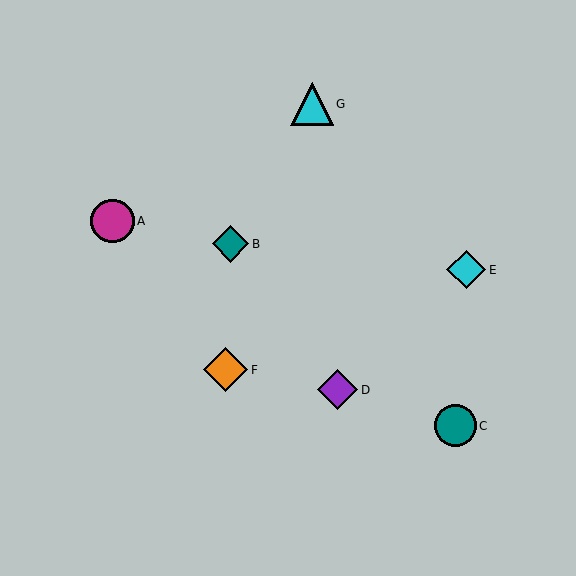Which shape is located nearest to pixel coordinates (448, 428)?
The teal circle (labeled C) at (456, 426) is nearest to that location.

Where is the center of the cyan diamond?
The center of the cyan diamond is at (466, 270).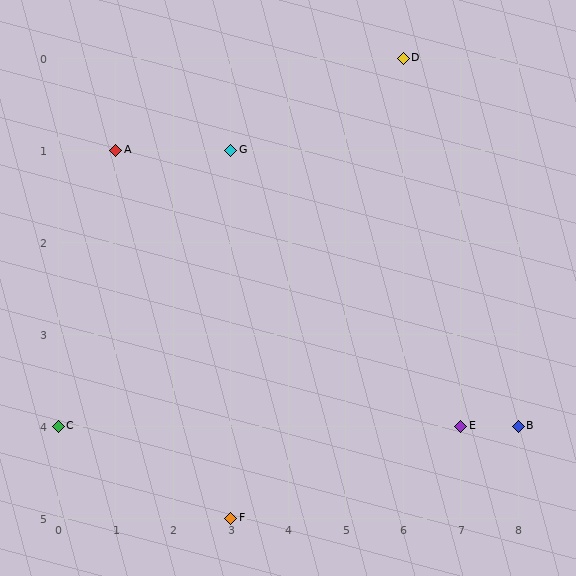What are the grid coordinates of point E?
Point E is at grid coordinates (7, 4).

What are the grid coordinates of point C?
Point C is at grid coordinates (0, 4).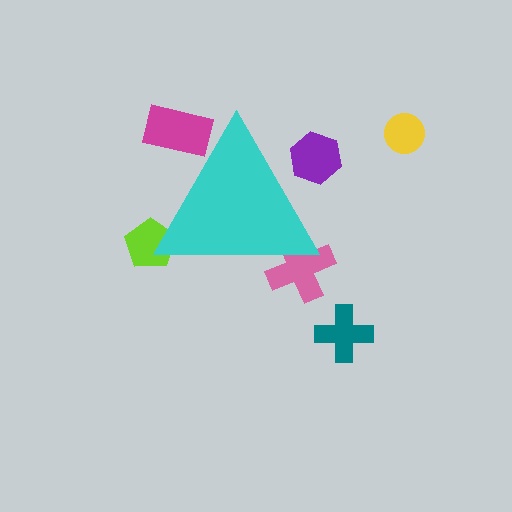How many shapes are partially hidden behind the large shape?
4 shapes are partially hidden.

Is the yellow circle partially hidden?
No, the yellow circle is fully visible.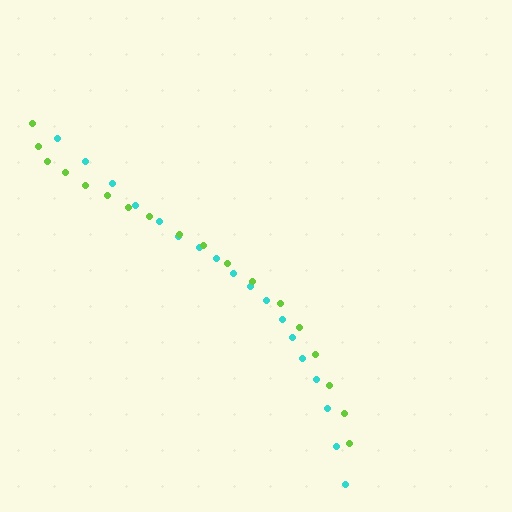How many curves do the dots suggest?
There are 2 distinct paths.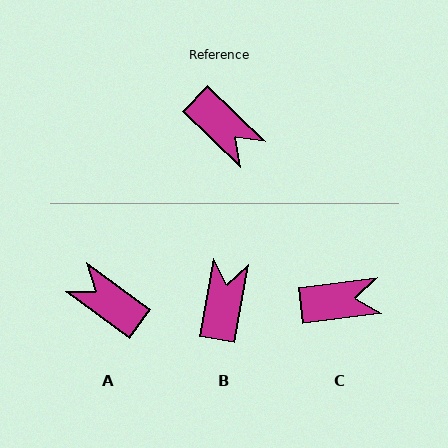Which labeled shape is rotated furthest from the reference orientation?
A, about 172 degrees away.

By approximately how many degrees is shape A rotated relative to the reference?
Approximately 172 degrees clockwise.